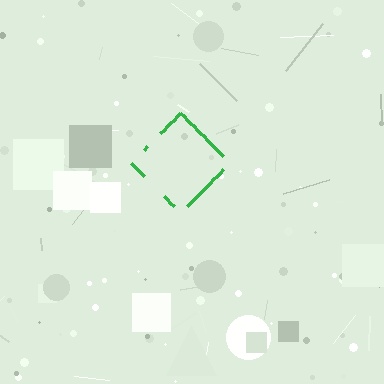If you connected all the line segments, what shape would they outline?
They would outline a diamond.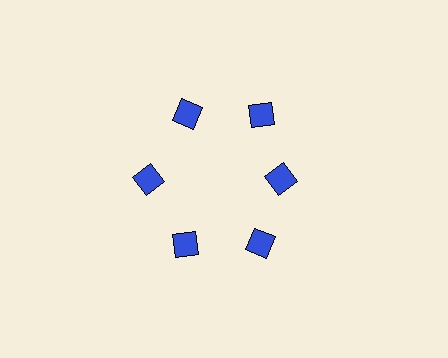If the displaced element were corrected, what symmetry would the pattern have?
It would have 6-fold rotational symmetry — the pattern would map onto itself every 60 degrees.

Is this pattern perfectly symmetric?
No. The 6 blue squares are arranged in a ring, but one element near the 3 o'clock position is pulled inward toward the center, breaking the 6-fold rotational symmetry.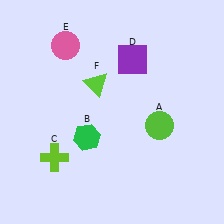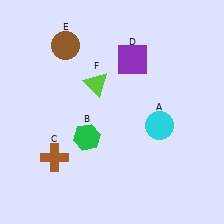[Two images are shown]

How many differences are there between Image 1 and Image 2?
There are 3 differences between the two images.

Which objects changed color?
A changed from lime to cyan. C changed from lime to brown. E changed from pink to brown.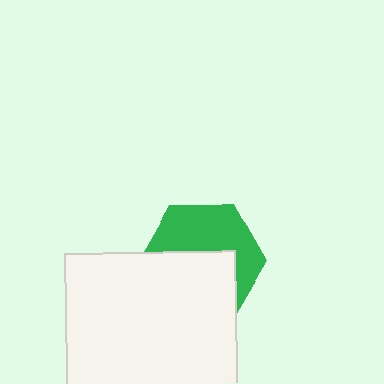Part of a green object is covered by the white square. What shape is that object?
It is a hexagon.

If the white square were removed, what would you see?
You would see the complete green hexagon.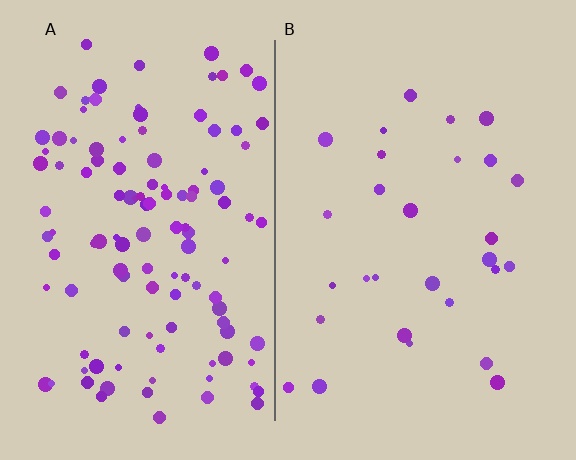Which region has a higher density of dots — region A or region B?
A (the left).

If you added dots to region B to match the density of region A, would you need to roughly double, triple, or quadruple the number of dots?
Approximately quadruple.